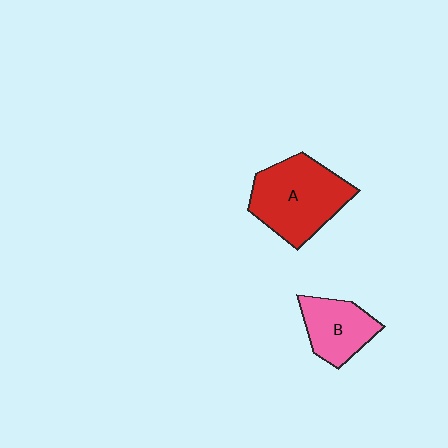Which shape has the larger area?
Shape A (red).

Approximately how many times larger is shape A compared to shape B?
Approximately 1.7 times.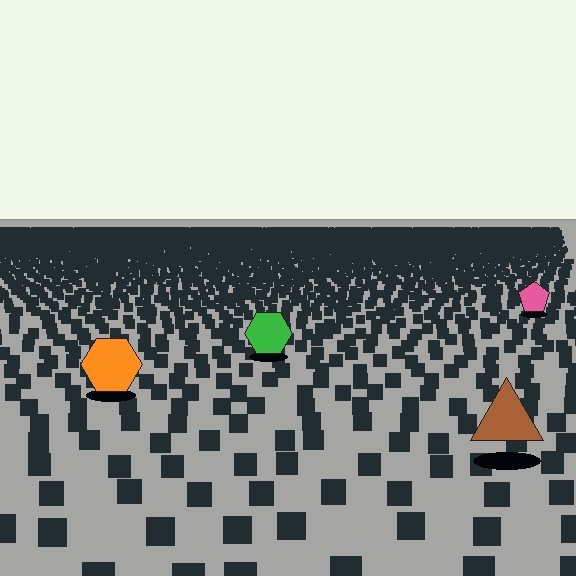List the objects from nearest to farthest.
From nearest to farthest: the brown triangle, the orange hexagon, the green hexagon, the pink pentagon.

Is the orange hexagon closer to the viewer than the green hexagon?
Yes. The orange hexagon is closer — you can tell from the texture gradient: the ground texture is coarser near it.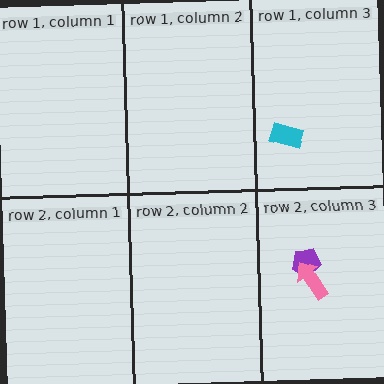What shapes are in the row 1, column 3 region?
The cyan rectangle.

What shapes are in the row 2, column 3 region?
The purple pentagon, the pink arrow.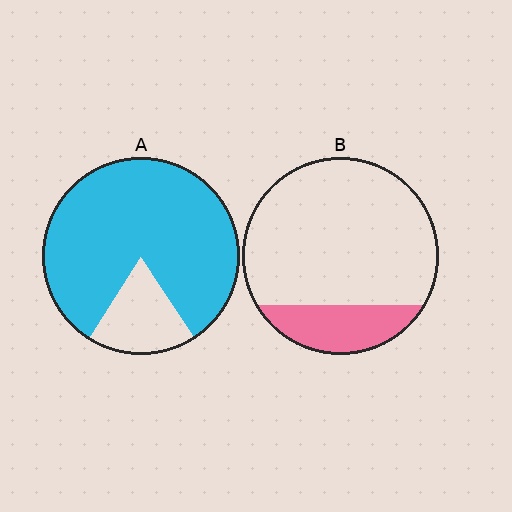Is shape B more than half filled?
No.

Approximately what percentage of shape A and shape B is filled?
A is approximately 80% and B is approximately 20%.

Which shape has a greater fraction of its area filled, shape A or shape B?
Shape A.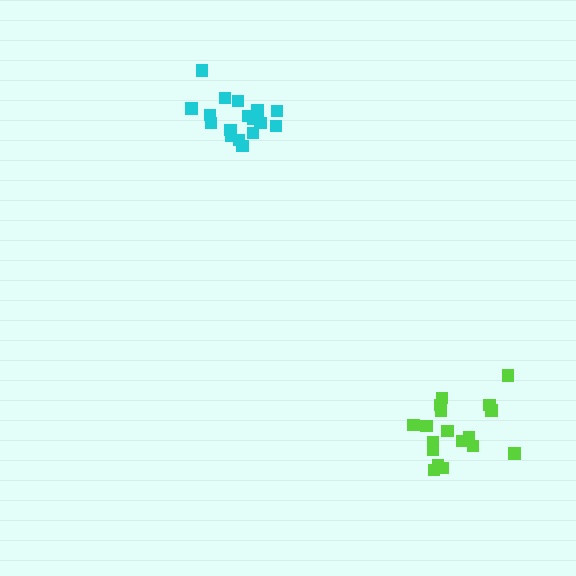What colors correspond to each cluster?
The clusters are colored: lime, cyan.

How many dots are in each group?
Group 1: 18 dots, Group 2: 17 dots (35 total).